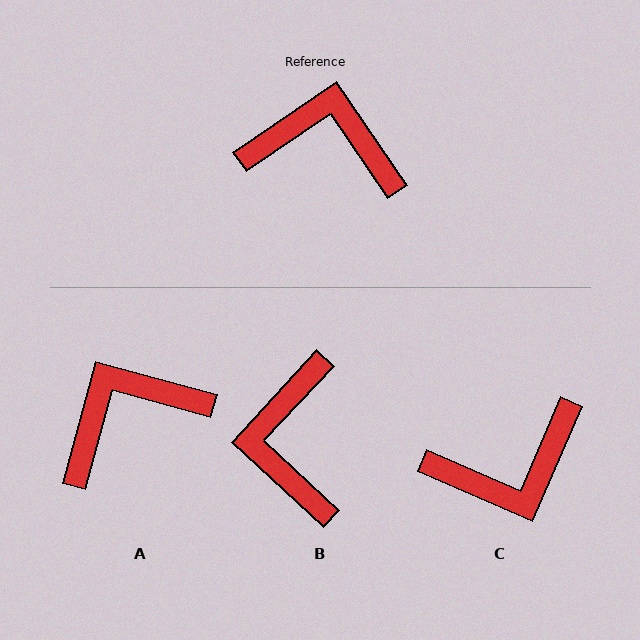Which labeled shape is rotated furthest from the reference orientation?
C, about 148 degrees away.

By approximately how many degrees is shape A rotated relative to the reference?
Approximately 41 degrees counter-clockwise.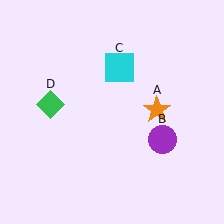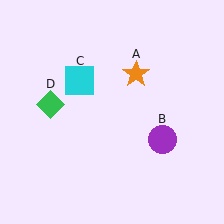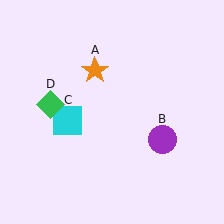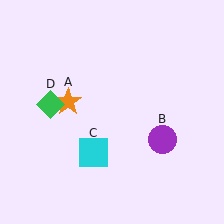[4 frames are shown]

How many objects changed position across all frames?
2 objects changed position: orange star (object A), cyan square (object C).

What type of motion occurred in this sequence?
The orange star (object A), cyan square (object C) rotated counterclockwise around the center of the scene.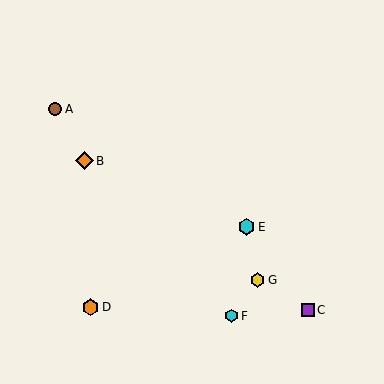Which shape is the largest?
The orange diamond (labeled B) is the largest.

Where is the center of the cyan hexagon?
The center of the cyan hexagon is at (231, 316).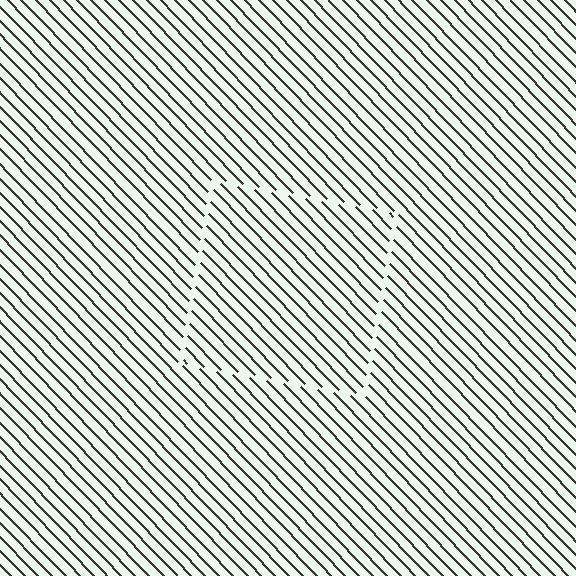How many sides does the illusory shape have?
4 sides — the line-ends trace a square.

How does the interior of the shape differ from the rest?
The interior of the shape contains the same grating, shifted by half a period — the contour is defined by the phase discontinuity where line-ends from the inner and outer gratings abut.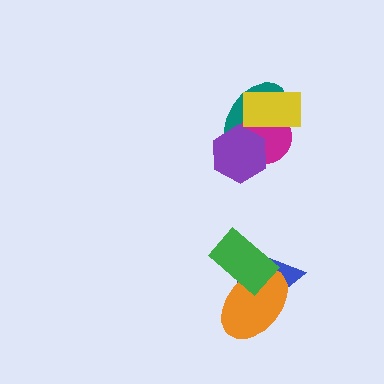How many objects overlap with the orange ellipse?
2 objects overlap with the orange ellipse.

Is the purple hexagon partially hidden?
No, no other shape covers it.